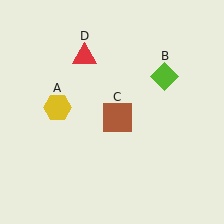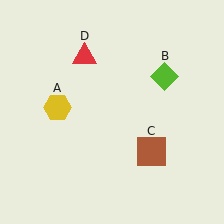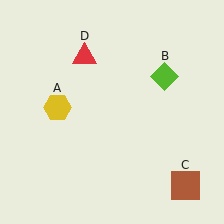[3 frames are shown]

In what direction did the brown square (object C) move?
The brown square (object C) moved down and to the right.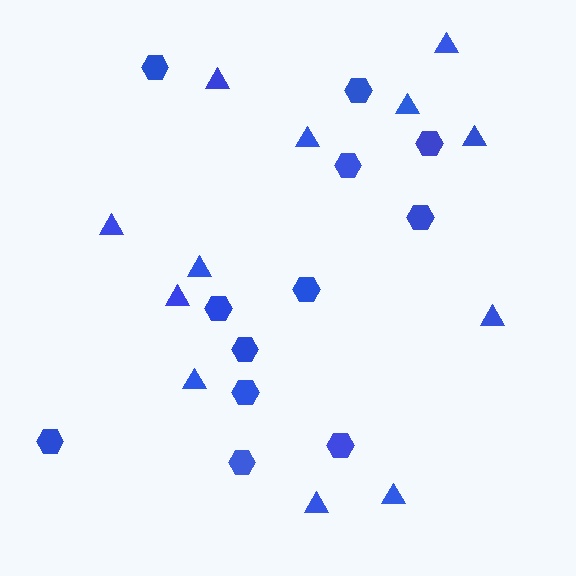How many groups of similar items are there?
There are 2 groups: one group of triangles (12) and one group of hexagons (12).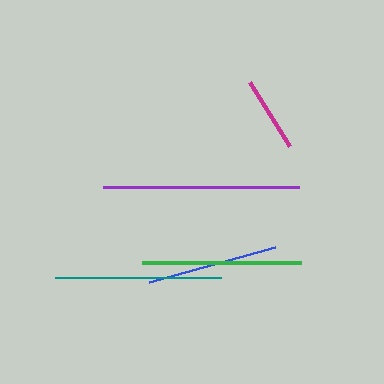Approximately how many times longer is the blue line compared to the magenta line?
The blue line is approximately 1.7 times the length of the magenta line.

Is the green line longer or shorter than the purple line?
The purple line is longer than the green line.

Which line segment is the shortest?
The magenta line is the shortest at approximately 76 pixels.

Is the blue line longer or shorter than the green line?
The green line is longer than the blue line.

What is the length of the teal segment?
The teal segment is approximately 166 pixels long.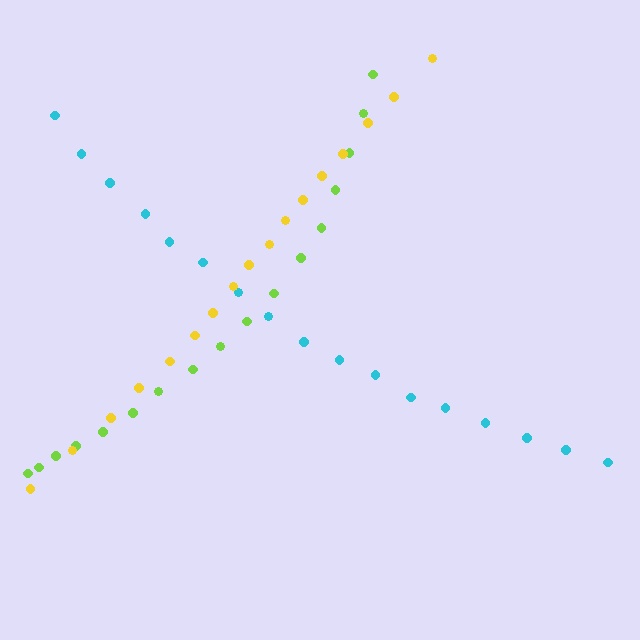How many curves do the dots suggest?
There are 3 distinct paths.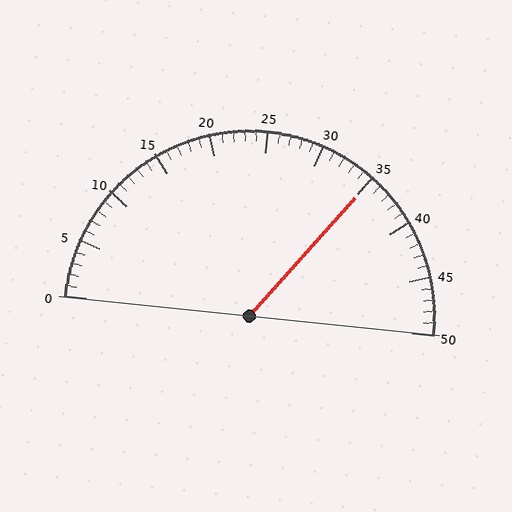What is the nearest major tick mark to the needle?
The nearest major tick mark is 35.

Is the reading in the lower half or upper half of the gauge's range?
The reading is in the upper half of the range (0 to 50).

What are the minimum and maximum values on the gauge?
The gauge ranges from 0 to 50.